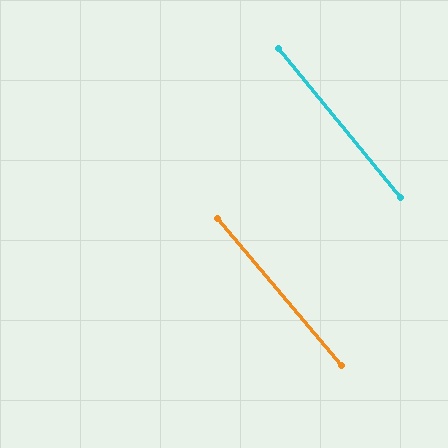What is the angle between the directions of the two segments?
Approximately 1 degree.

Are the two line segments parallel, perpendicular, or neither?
Parallel — their directions differ by only 0.7°.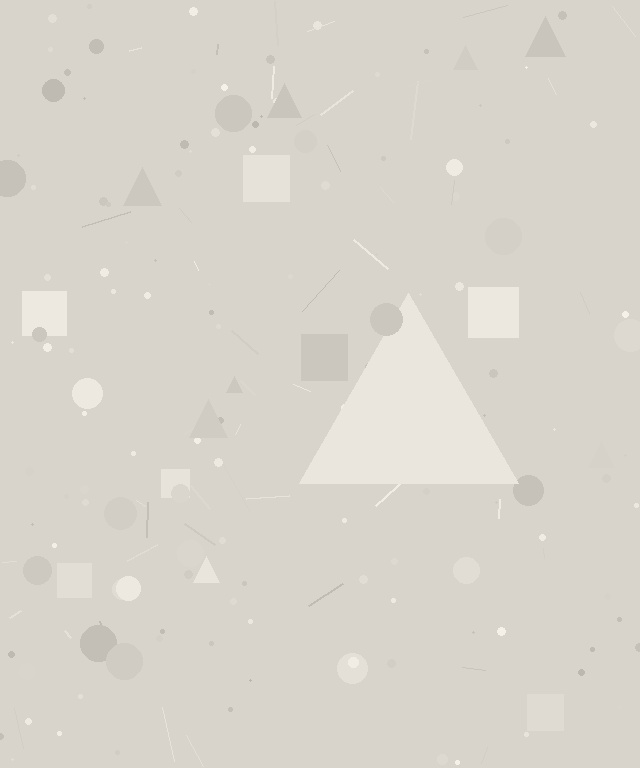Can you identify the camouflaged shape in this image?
The camouflaged shape is a triangle.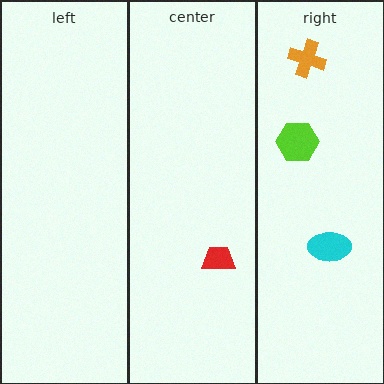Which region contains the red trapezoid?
The center region.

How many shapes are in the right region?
3.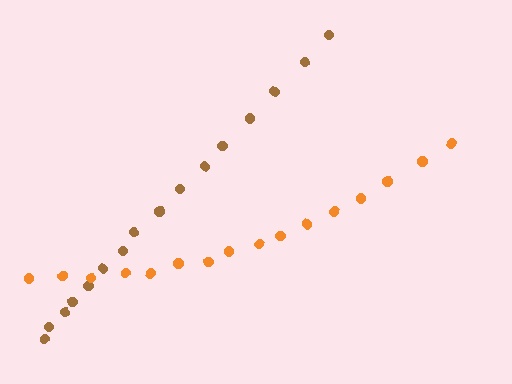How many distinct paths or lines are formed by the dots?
There are 2 distinct paths.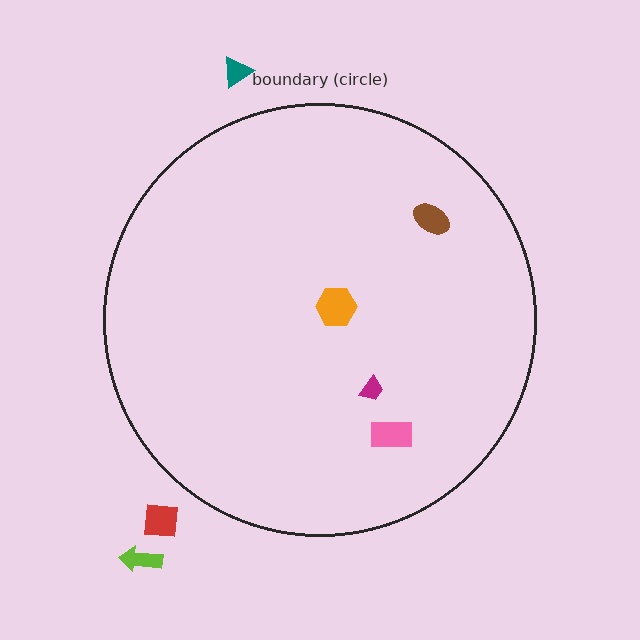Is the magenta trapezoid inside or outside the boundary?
Inside.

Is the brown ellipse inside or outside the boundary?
Inside.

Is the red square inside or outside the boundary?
Outside.